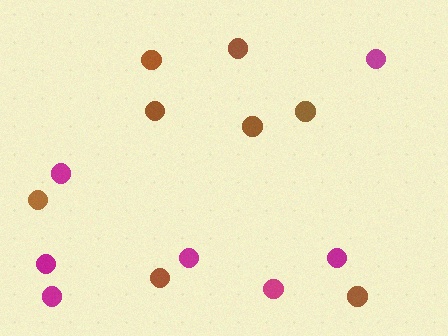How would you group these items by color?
There are 2 groups: one group of brown circles (8) and one group of magenta circles (7).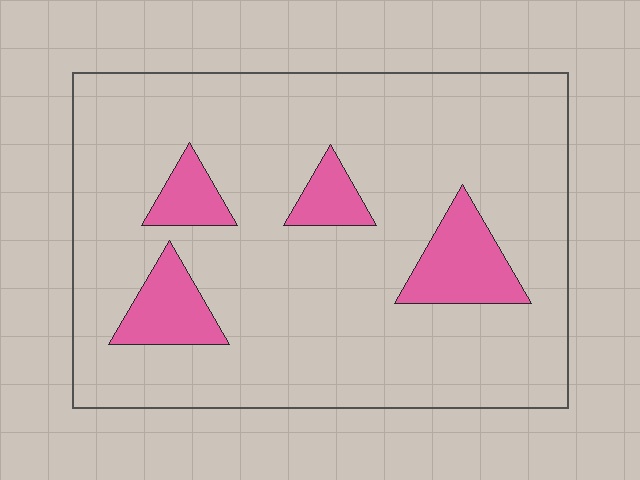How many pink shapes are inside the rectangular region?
4.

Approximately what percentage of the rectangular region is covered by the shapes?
Approximately 15%.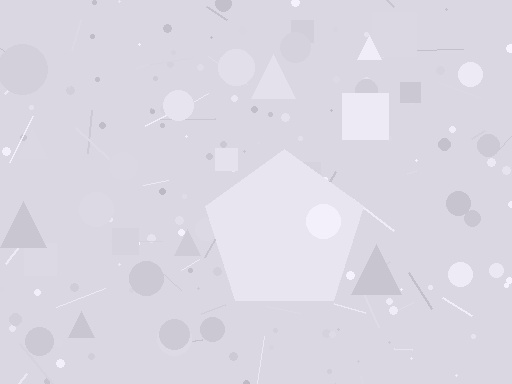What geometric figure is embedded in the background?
A pentagon is embedded in the background.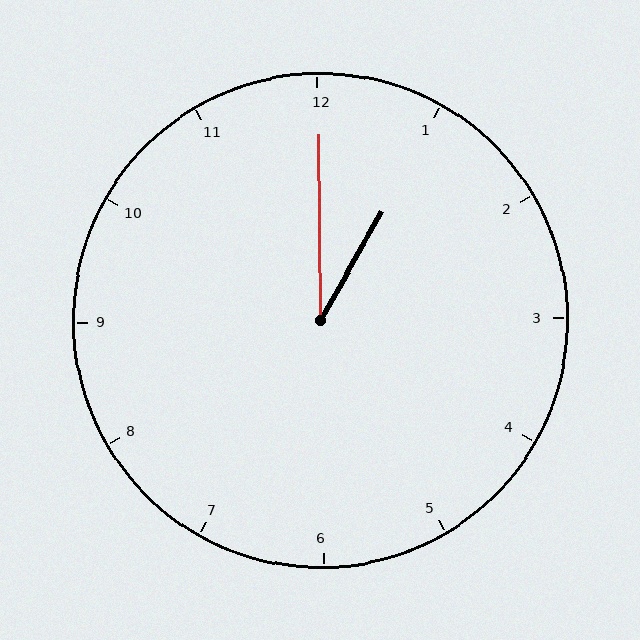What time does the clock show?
1:00.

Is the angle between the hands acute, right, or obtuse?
It is acute.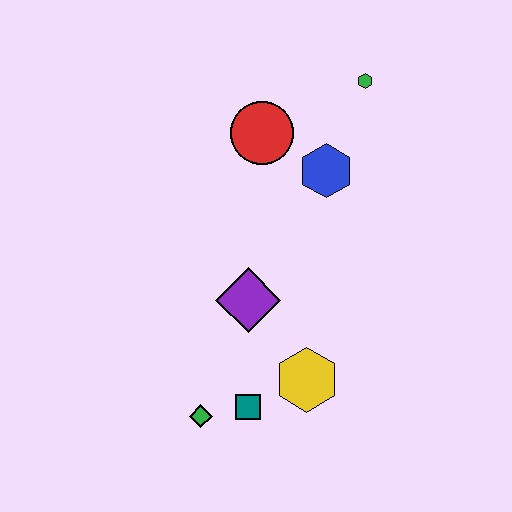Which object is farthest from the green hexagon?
The green diamond is farthest from the green hexagon.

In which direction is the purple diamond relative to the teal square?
The purple diamond is above the teal square.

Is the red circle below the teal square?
No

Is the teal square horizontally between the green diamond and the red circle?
Yes